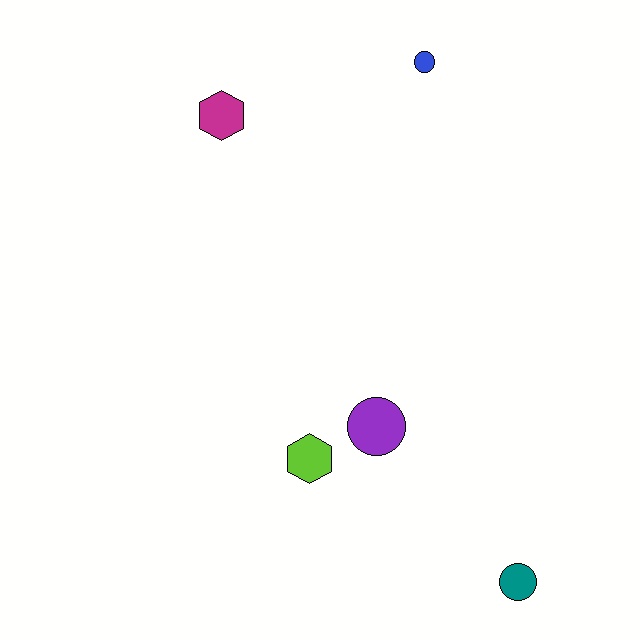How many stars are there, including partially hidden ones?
There are no stars.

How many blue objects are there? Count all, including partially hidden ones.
There is 1 blue object.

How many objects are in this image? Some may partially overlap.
There are 5 objects.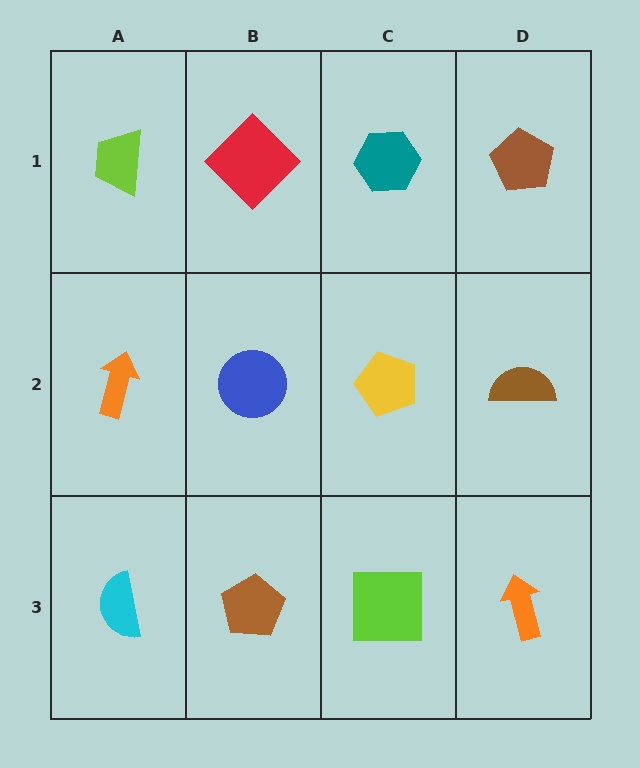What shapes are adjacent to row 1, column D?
A brown semicircle (row 2, column D), a teal hexagon (row 1, column C).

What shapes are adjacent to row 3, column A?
An orange arrow (row 2, column A), a brown pentagon (row 3, column B).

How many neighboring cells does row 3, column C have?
3.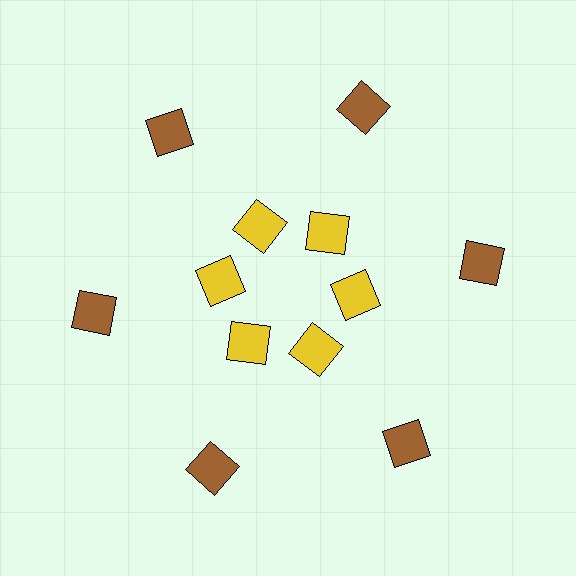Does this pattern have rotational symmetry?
Yes, this pattern has 6-fold rotational symmetry. It looks the same after rotating 60 degrees around the center.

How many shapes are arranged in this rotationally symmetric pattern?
There are 12 shapes, arranged in 6 groups of 2.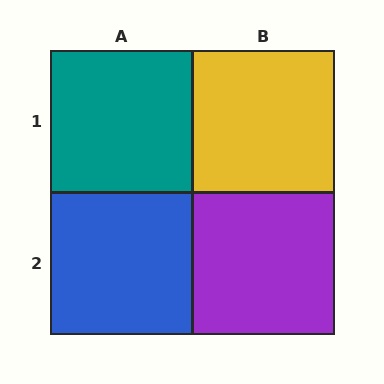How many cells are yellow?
1 cell is yellow.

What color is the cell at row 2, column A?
Blue.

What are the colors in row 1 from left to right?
Teal, yellow.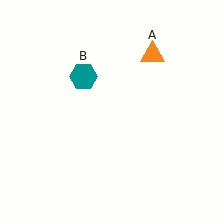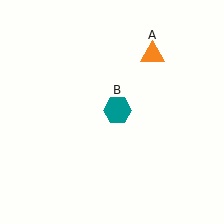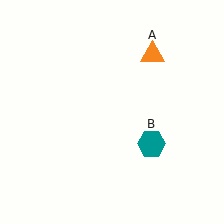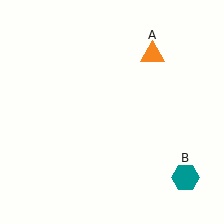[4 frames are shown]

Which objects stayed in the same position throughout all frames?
Orange triangle (object A) remained stationary.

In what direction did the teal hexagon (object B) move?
The teal hexagon (object B) moved down and to the right.